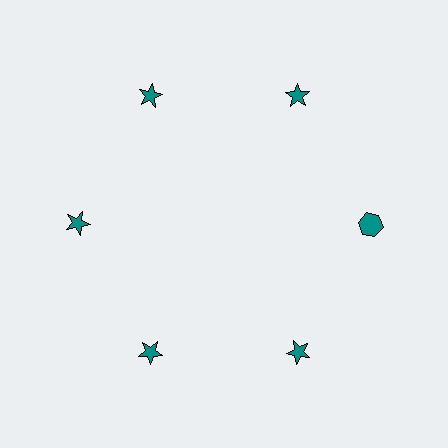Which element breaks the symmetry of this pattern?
The teal hexagon at roughly the 3 o'clock position breaks the symmetry. All other shapes are teal stars.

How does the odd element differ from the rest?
It has a different shape: hexagon instead of star.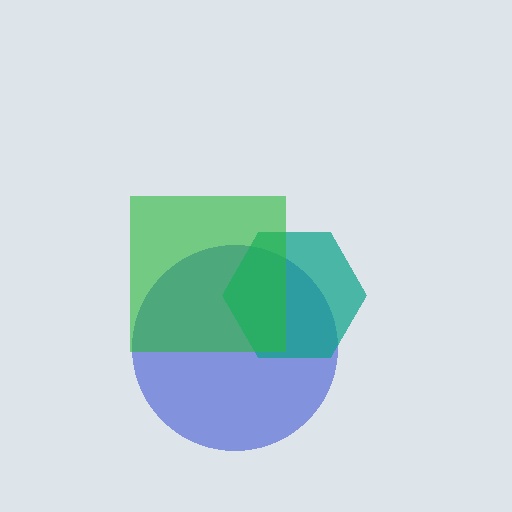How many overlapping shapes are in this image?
There are 3 overlapping shapes in the image.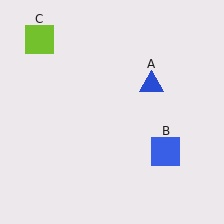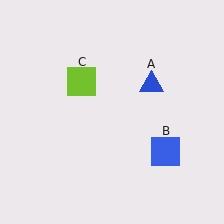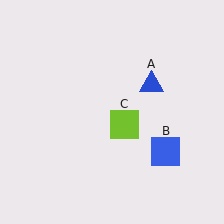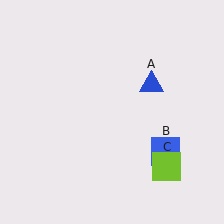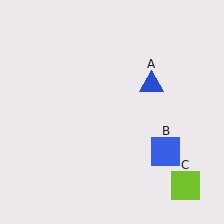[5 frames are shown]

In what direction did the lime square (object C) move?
The lime square (object C) moved down and to the right.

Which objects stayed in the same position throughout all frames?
Blue triangle (object A) and blue square (object B) remained stationary.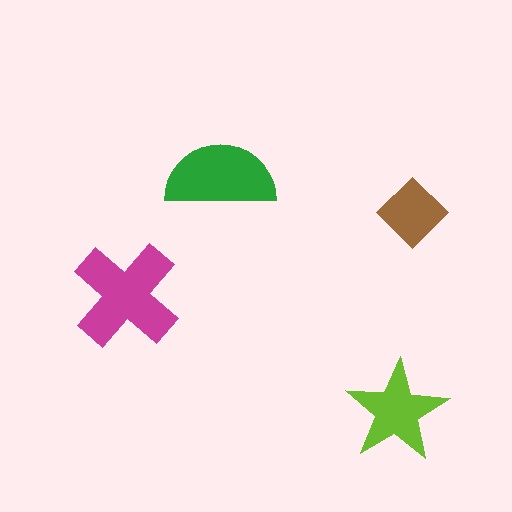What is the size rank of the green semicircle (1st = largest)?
2nd.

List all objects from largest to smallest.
The magenta cross, the green semicircle, the lime star, the brown diamond.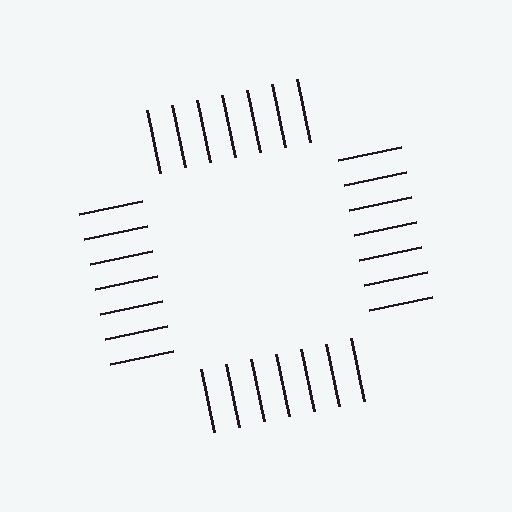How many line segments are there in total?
28 — 7 along each of the 4 edges.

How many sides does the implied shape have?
4 sides — the line-ends trace a square.